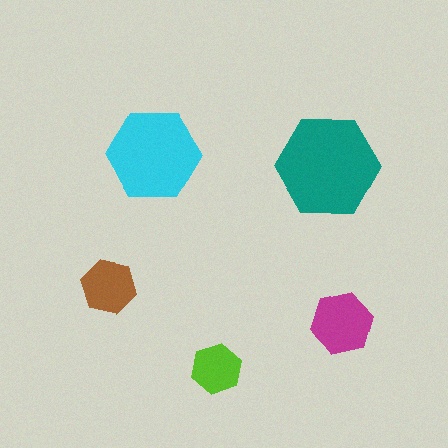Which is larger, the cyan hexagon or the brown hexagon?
The cyan one.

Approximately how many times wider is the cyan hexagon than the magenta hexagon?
About 1.5 times wider.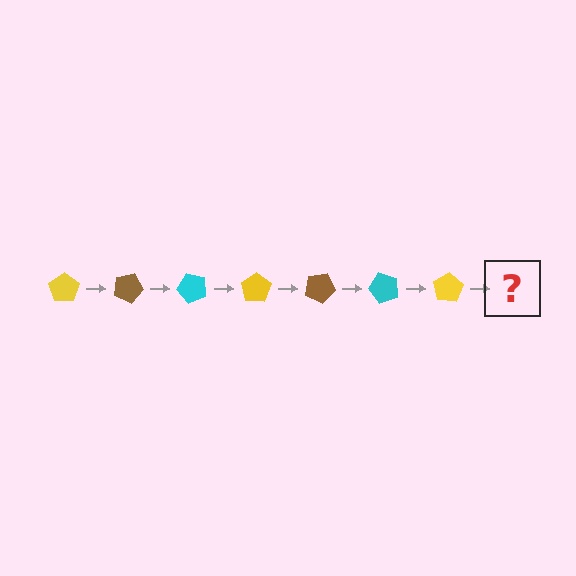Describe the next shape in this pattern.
It should be a brown pentagon, rotated 175 degrees from the start.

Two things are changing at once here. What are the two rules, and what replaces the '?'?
The two rules are that it rotates 25 degrees each step and the color cycles through yellow, brown, and cyan. The '?' should be a brown pentagon, rotated 175 degrees from the start.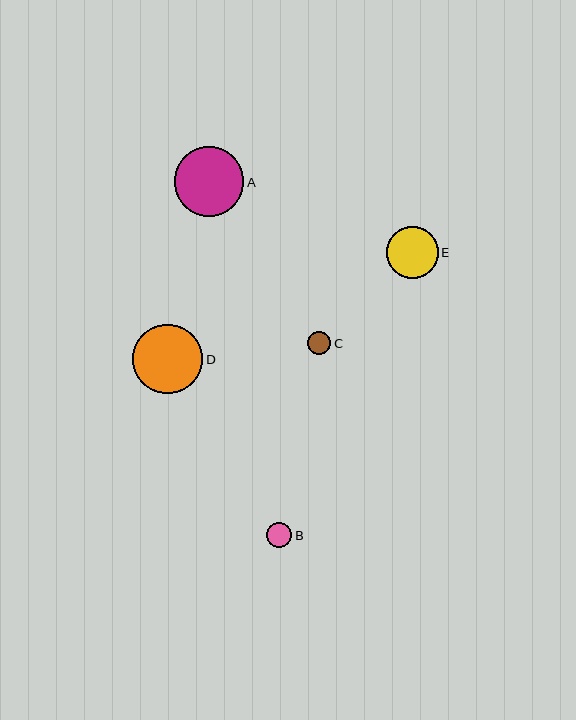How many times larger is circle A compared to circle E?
Circle A is approximately 1.3 times the size of circle E.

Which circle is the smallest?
Circle C is the smallest with a size of approximately 23 pixels.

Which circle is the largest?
Circle D is the largest with a size of approximately 70 pixels.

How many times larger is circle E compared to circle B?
Circle E is approximately 2.1 times the size of circle B.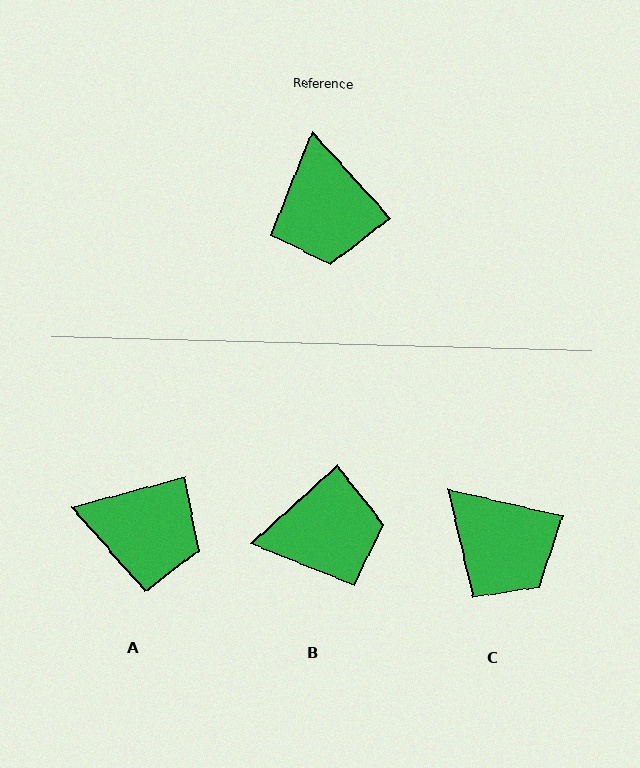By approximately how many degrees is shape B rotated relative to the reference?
Approximately 90 degrees counter-clockwise.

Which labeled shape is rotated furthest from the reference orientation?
B, about 90 degrees away.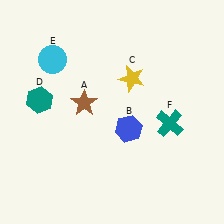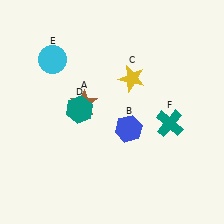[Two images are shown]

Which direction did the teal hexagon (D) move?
The teal hexagon (D) moved right.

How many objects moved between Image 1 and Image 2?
1 object moved between the two images.